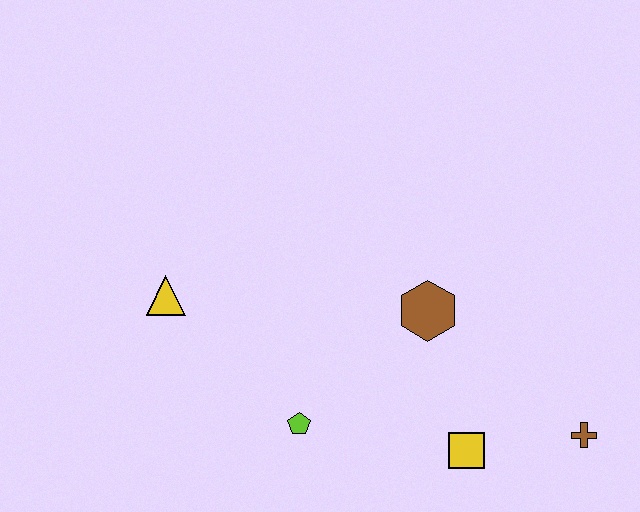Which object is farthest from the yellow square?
The yellow triangle is farthest from the yellow square.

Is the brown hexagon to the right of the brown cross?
No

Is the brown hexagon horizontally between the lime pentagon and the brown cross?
Yes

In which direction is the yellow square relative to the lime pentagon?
The yellow square is to the right of the lime pentagon.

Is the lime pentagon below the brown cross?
No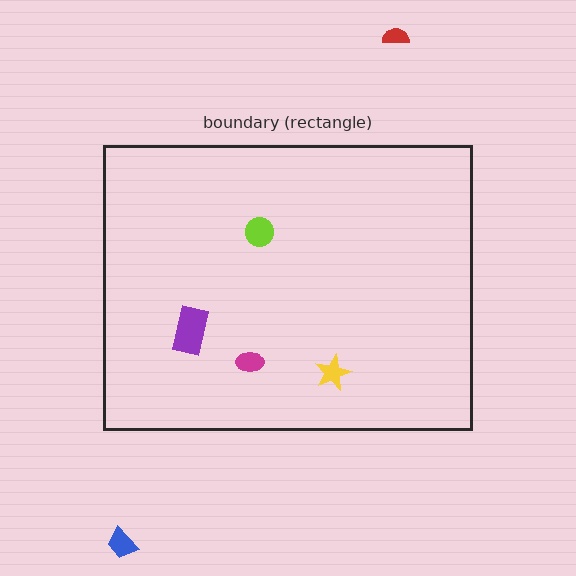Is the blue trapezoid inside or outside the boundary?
Outside.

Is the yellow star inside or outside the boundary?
Inside.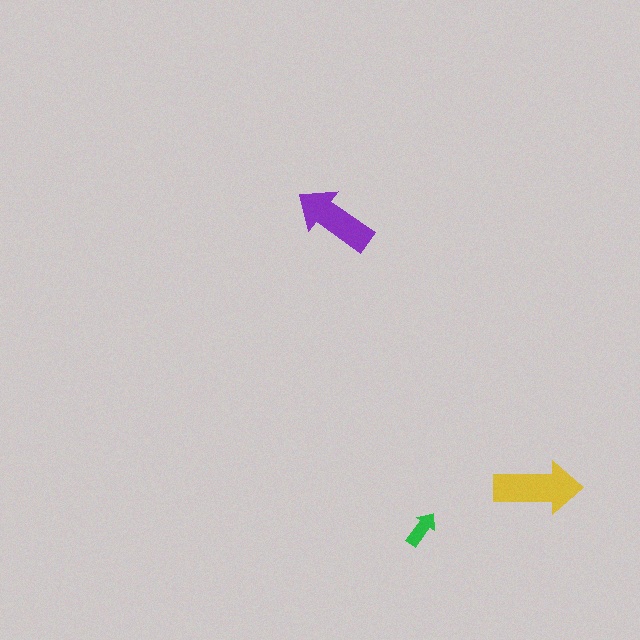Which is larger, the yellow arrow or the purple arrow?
The yellow one.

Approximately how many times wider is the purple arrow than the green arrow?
About 2 times wider.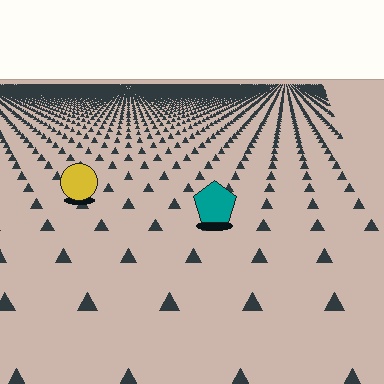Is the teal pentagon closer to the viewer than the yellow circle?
Yes. The teal pentagon is closer — you can tell from the texture gradient: the ground texture is coarser near it.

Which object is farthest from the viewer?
The yellow circle is farthest from the viewer. It appears smaller and the ground texture around it is denser.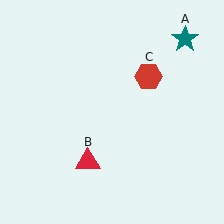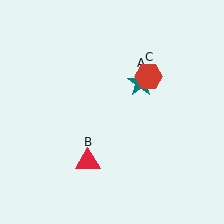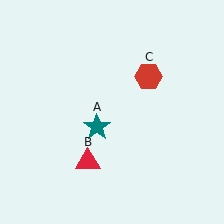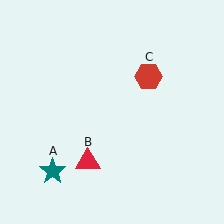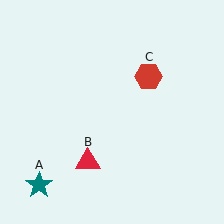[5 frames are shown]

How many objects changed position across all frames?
1 object changed position: teal star (object A).